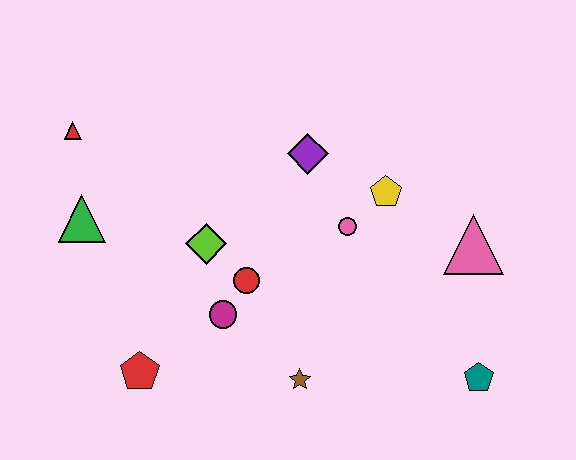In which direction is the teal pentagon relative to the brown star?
The teal pentagon is to the right of the brown star.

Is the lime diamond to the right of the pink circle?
No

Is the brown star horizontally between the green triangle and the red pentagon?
No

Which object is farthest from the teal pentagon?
The red triangle is farthest from the teal pentagon.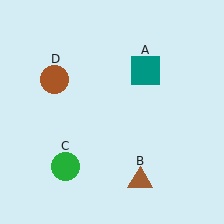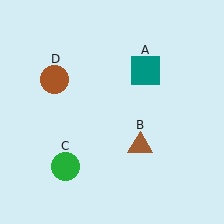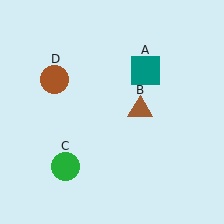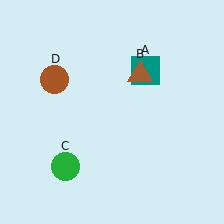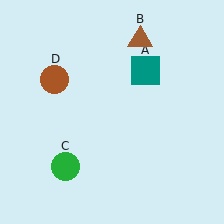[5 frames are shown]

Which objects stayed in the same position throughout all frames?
Teal square (object A) and green circle (object C) and brown circle (object D) remained stationary.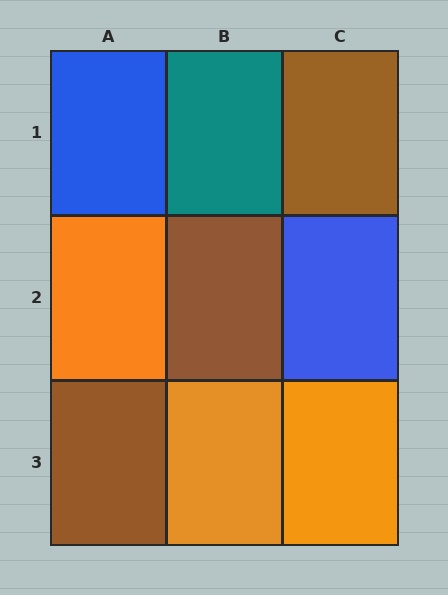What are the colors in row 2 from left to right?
Orange, brown, blue.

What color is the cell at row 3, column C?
Orange.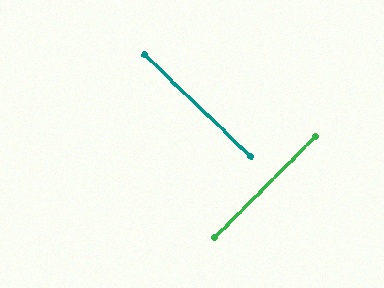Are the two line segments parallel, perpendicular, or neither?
Perpendicular — they meet at approximately 89°.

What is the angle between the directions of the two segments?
Approximately 89 degrees.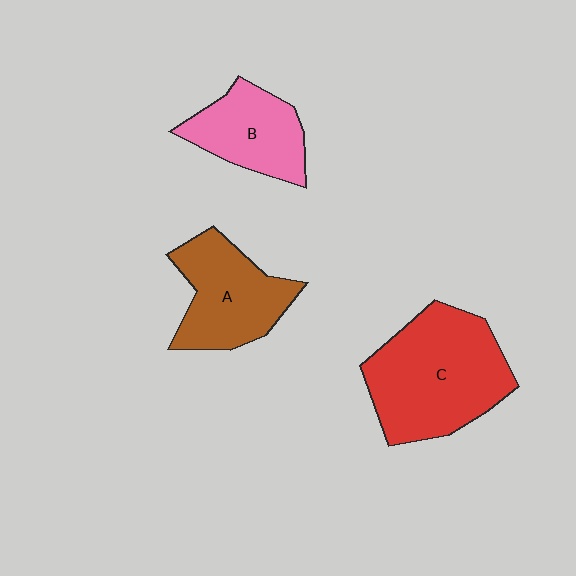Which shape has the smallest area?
Shape B (pink).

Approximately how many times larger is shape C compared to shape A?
Approximately 1.5 times.